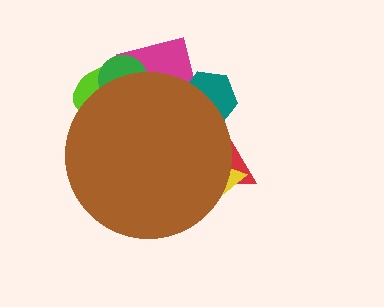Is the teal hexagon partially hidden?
Yes, the teal hexagon is partially hidden behind the brown circle.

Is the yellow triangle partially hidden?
Yes, the yellow triangle is partially hidden behind the brown circle.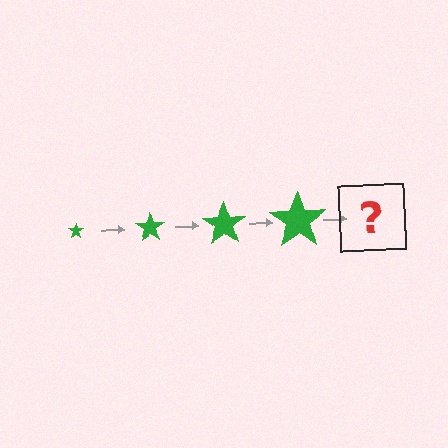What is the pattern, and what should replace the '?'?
The pattern is that the star gets progressively larger each step. The '?' should be a green star, larger than the previous one.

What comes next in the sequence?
The next element should be a green star, larger than the previous one.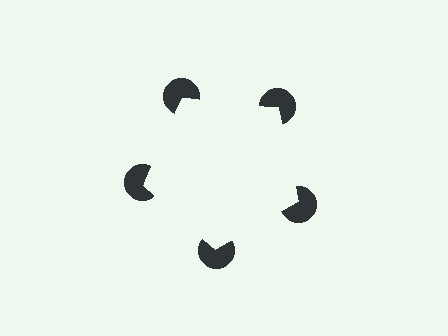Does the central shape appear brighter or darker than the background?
It typically appears slightly brighter than the background, even though no actual brightness change is drawn.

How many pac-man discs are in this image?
There are 5 — one at each vertex of the illusory pentagon.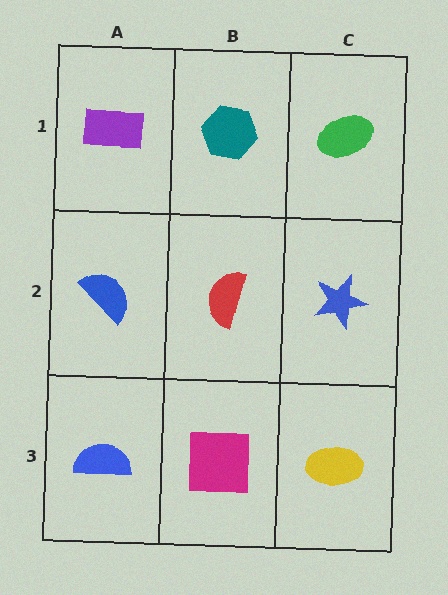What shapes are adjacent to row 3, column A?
A blue semicircle (row 2, column A), a magenta square (row 3, column B).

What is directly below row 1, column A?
A blue semicircle.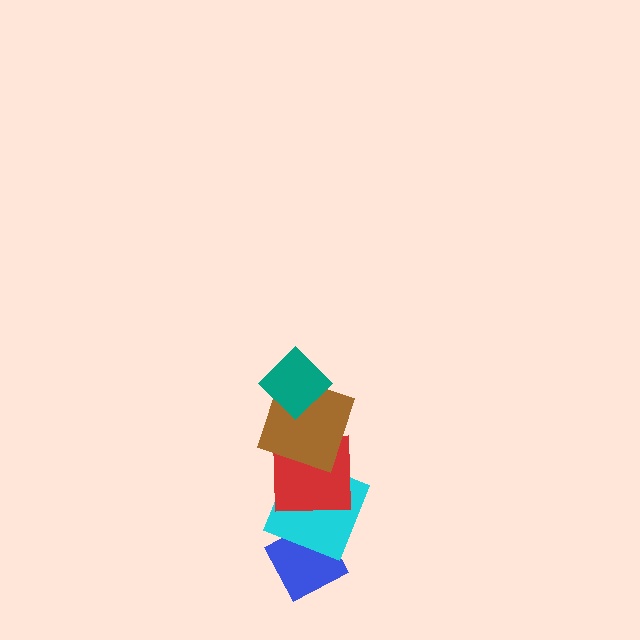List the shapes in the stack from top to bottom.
From top to bottom: the teal diamond, the brown square, the red square, the cyan square, the blue diamond.